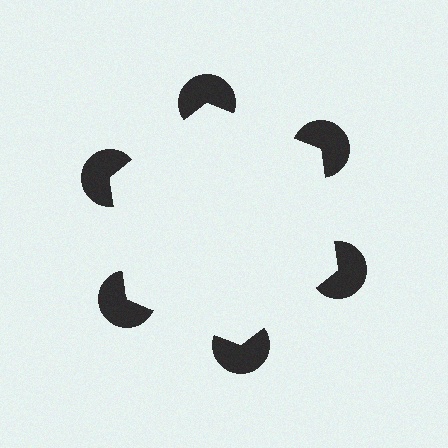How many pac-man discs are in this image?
There are 6 — one at each vertex of the illusory hexagon.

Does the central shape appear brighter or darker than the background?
It typically appears slightly brighter than the background, even though no actual brightness change is drawn.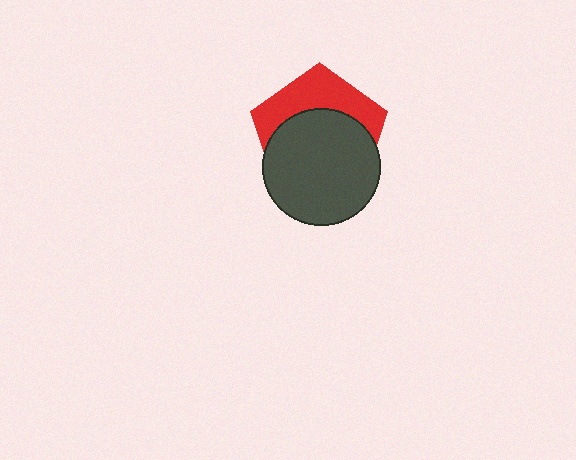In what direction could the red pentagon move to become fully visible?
The red pentagon could move up. That would shift it out from behind the dark gray circle entirely.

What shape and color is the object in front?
The object in front is a dark gray circle.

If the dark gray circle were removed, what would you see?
You would see the complete red pentagon.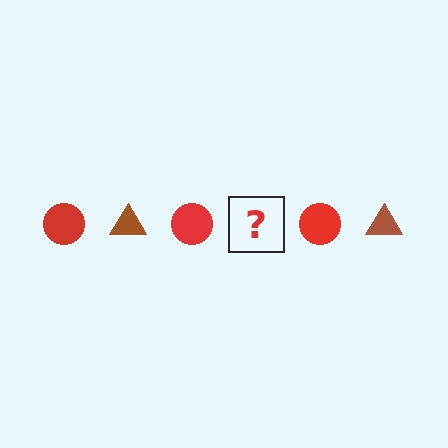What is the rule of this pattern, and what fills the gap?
The rule is that the pattern alternates between red circle and brown triangle. The gap should be filled with a brown triangle.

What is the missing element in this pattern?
The missing element is a brown triangle.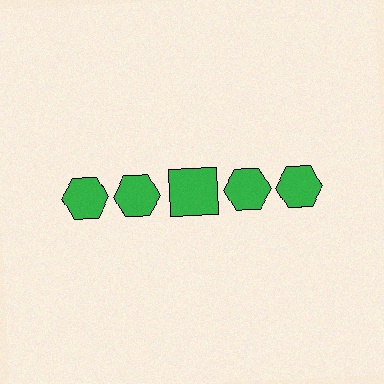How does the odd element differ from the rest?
It has a different shape: square instead of hexagon.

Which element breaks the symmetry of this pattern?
The green square in the top row, center column breaks the symmetry. All other shapes are green hexagons.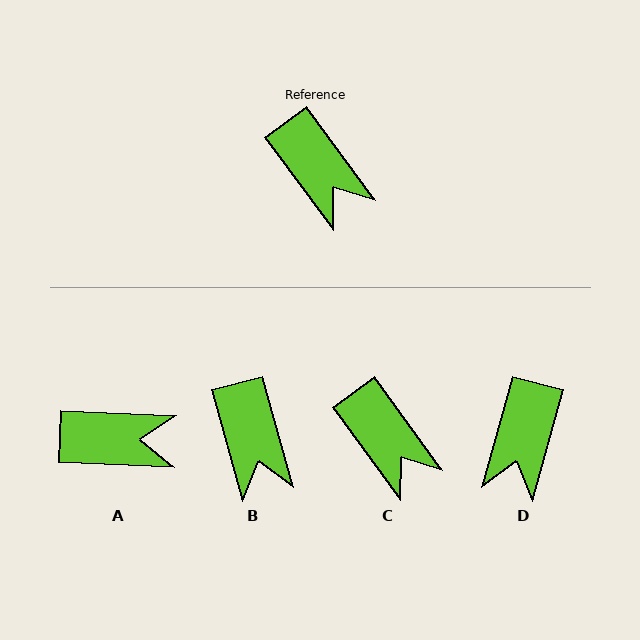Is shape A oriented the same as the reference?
No, it is off by about 51 degrees.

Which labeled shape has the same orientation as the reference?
C.